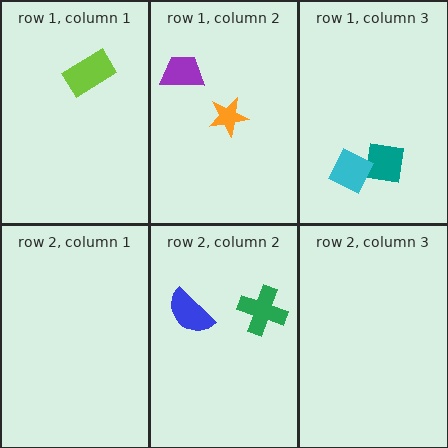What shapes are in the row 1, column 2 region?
The purple trapezoid, the orange star.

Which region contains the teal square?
The row 1, column 3 region.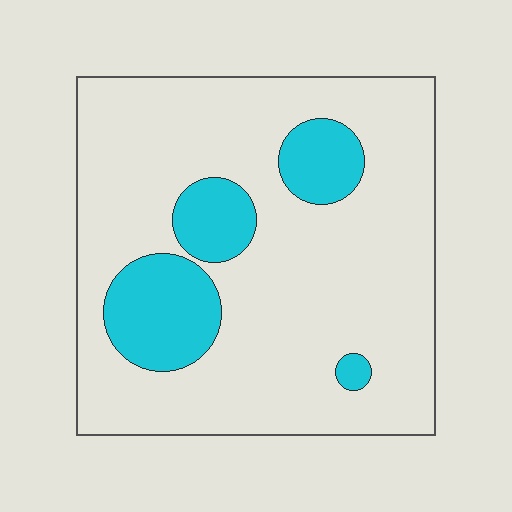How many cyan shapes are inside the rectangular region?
4.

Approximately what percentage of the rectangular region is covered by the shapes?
Approximately 20%.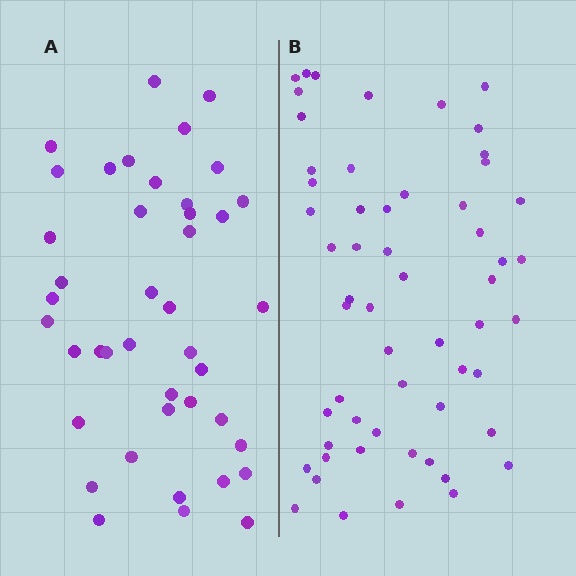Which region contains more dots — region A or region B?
Region B (the right region) has more dots.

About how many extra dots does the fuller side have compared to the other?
Region B has approximately 15 more dots than region A.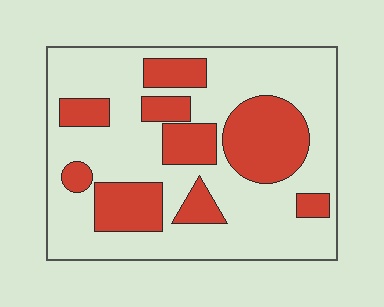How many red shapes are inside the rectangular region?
9.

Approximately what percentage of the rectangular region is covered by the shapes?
Approximately 30%.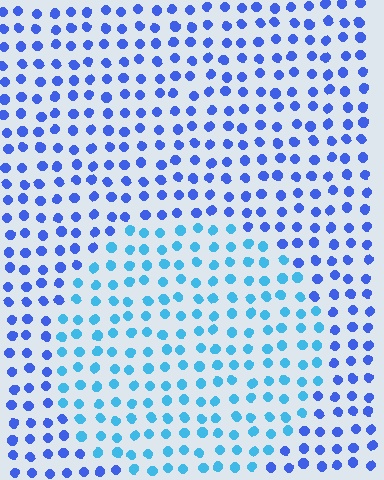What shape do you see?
I see a circle.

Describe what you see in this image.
The image is filled with small blue elements in a uniform arrangement. A circle-shaped region is visible where the elements are tinted to a slightly different hue, forming a subtle color boundary.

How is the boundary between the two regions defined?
The boundary is defined purely by a slight shift in hue (about 32 degrees). Spacing, size, and orientation are identical on both sides.